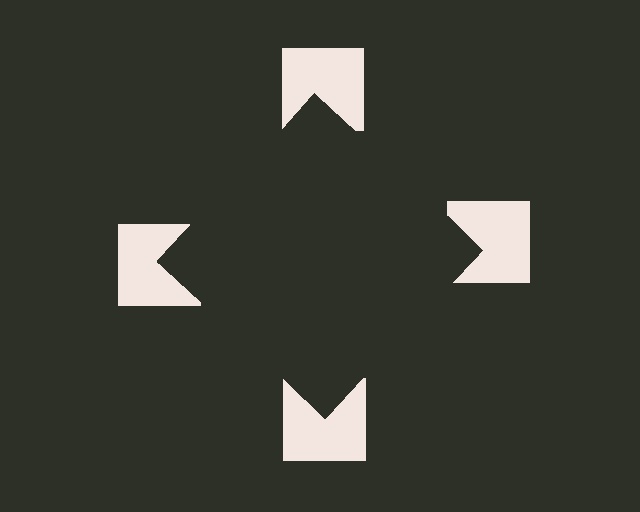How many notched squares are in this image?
There are 4 — one at each vertex of the illusory square.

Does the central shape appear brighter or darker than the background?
It typically appears slightly darker than the background, even though no actual brightness change is drawn.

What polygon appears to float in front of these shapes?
An illusory square — its edges are inferred from the aligned wedge cuts in the notched squares, not physically drawn.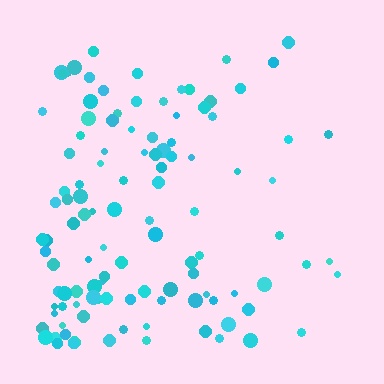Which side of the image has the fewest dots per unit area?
The right.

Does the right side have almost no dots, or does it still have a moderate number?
Still a moderate number, just noticeably fewer than the left.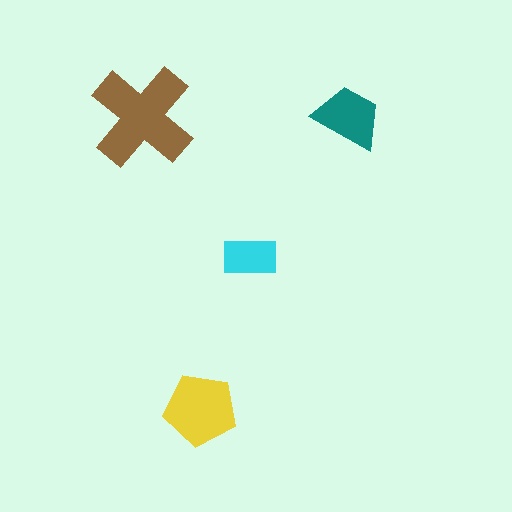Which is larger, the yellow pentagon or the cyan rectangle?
The yellow pentagon.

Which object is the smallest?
The cyan rectangle.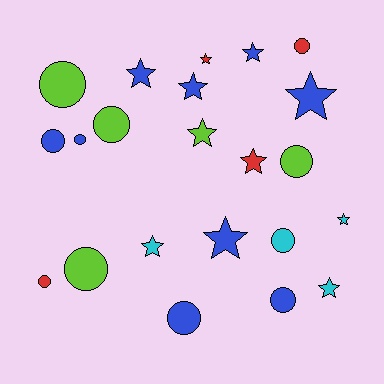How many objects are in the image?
There are 22 objects.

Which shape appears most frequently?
Circle, with 11 objects.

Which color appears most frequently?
Blue, with 9 objects.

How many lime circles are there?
There are 4 lime circles.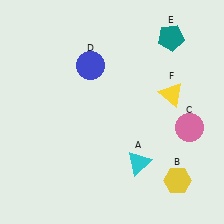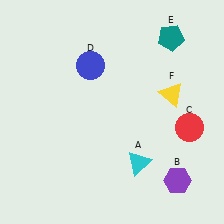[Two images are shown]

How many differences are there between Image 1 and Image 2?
There are 2 differences between the two images.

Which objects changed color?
B changed from yellow to purple. C changed from pink to red.